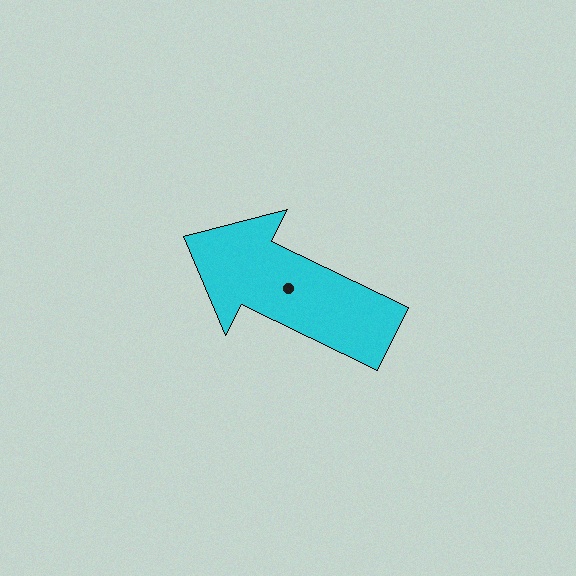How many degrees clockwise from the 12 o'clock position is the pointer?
Approximately 296 degrees.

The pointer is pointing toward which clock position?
Roughly 10 o'clock.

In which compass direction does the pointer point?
Northwest.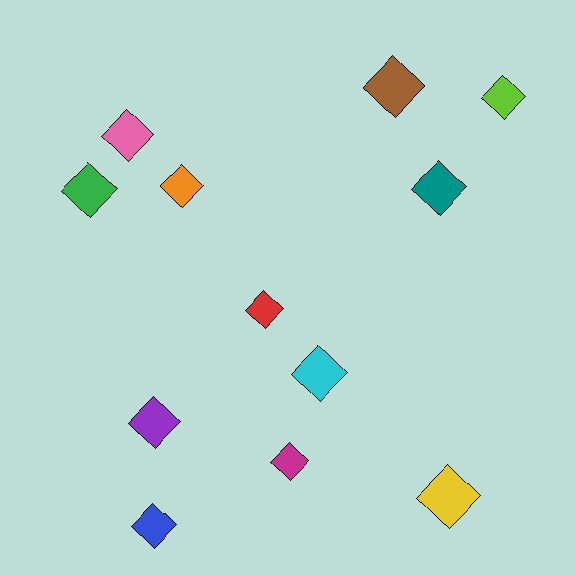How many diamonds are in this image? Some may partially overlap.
There are 12 diamonds.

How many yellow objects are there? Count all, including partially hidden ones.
There is 1 yellow object.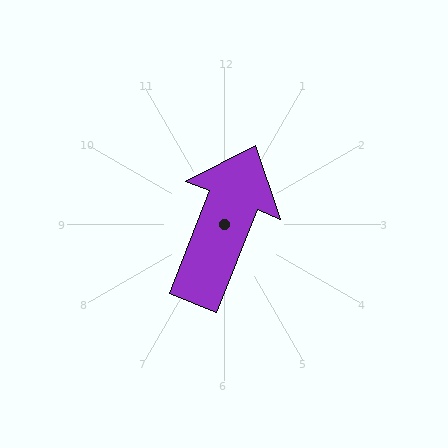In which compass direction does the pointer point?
North.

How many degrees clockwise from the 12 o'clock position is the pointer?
Approximately 22 degrees.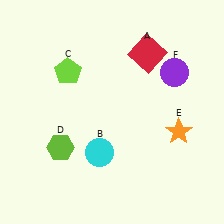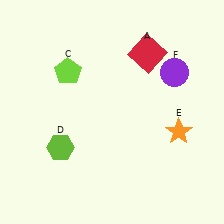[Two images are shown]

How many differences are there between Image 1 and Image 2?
There is 1 difference between the two images.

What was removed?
The cyan circle (B) was removed in Image 2.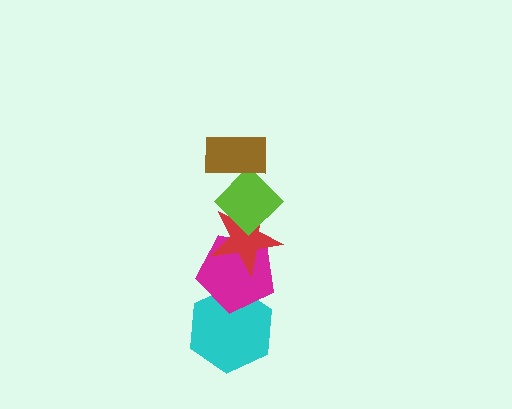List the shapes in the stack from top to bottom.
From top to bottom: the brown rectangle, the lime diamond, the red star, the magenta pentagon, the cyan hexagon.